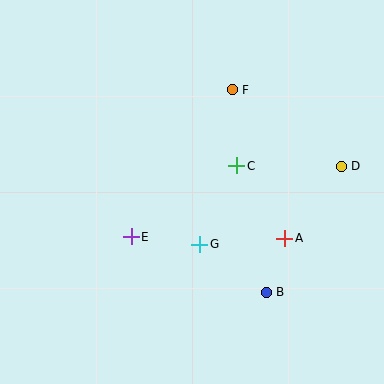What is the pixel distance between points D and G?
The distance between D and G is 161 pixels.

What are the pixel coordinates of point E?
Point E is at (131, 237).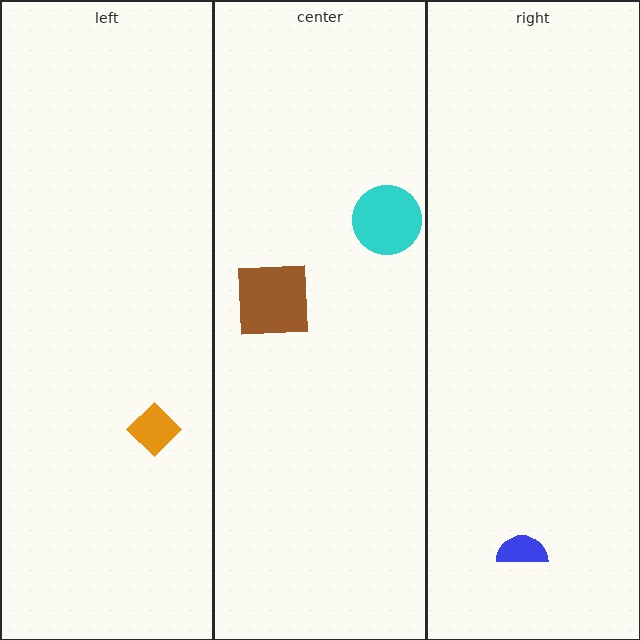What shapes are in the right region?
The blue semicircle.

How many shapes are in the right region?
1.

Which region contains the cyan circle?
The center region.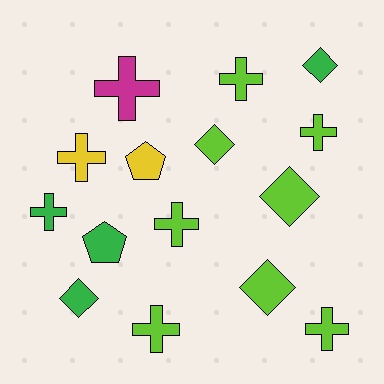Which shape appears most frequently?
Cross, with 8 objects.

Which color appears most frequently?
Lime, with 8 objects.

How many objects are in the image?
There are 15 objects.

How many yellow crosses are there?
There is 1 yellow cross.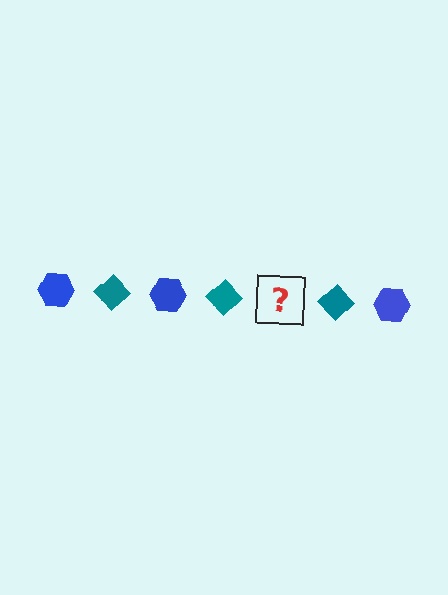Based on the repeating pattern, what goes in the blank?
The blank should be a blue hexagon.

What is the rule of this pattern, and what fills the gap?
The rule is that the pattern alternates between blue hexagon and teal diamond. The gap should be filled with a blue hexagon.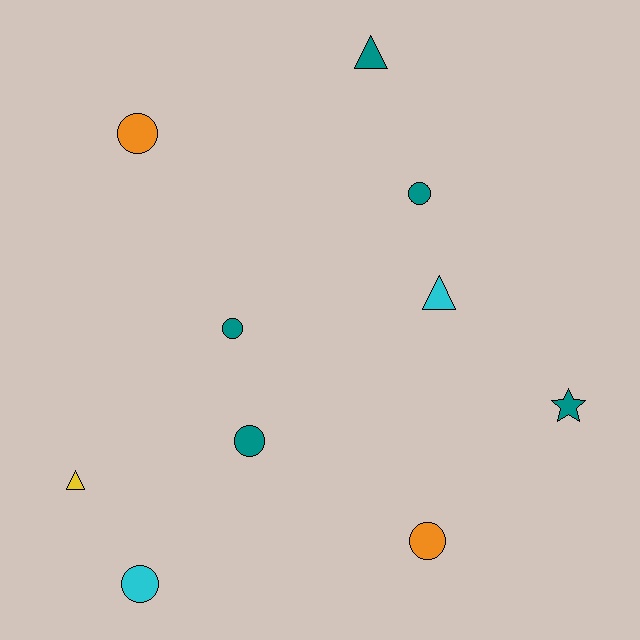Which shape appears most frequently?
Circle, with 6 objects.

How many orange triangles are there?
There are no orange triangles.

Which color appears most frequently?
Teal, with 5 objects.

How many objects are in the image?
There are 10 objects.